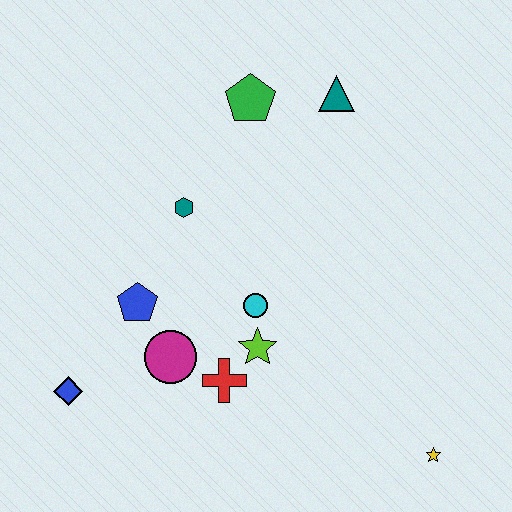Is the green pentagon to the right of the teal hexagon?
Yes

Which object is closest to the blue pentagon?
The magenta circle is closest to the blue pentagon.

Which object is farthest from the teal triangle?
The blue diamond is farthest from the teal triangle.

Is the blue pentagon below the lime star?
No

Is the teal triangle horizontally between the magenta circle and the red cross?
No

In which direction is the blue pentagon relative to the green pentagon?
The blue pentagon is below the green pentagon.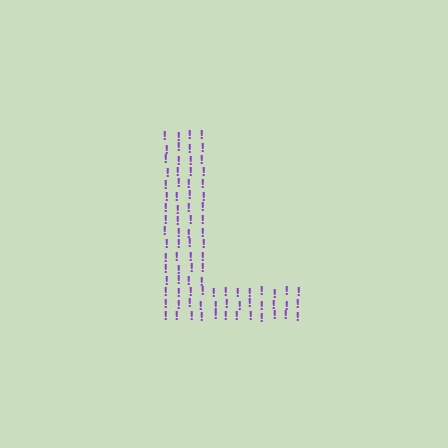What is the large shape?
The large shape is the letter L.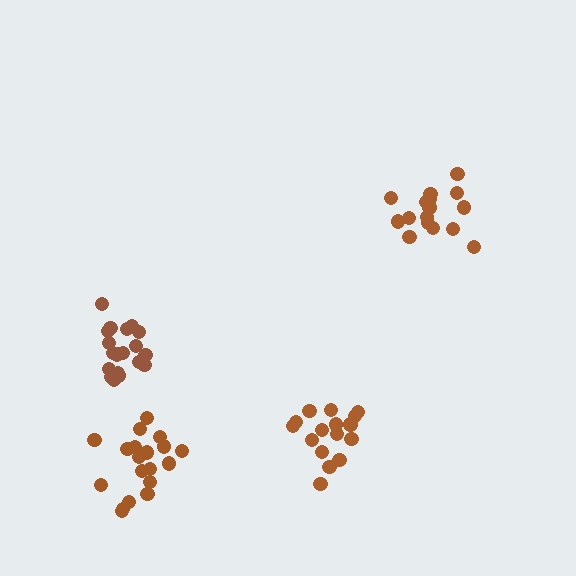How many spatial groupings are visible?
There are 4 spatial groupings.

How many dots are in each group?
Group 1: 20 dots, Group 2: 19 dots, Group 3: 16 dots, Group 4: 16 dots (71 total).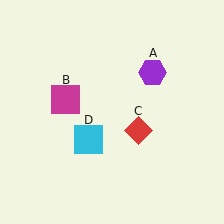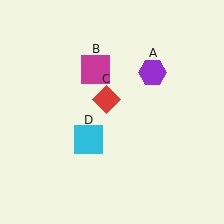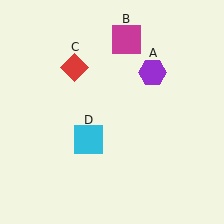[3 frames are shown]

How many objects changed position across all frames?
2 objects changed position: magenta square (object B), red diamond (object C).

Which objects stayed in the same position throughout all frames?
Purple hexagon (object A) and cyan square (object D) remained stationary.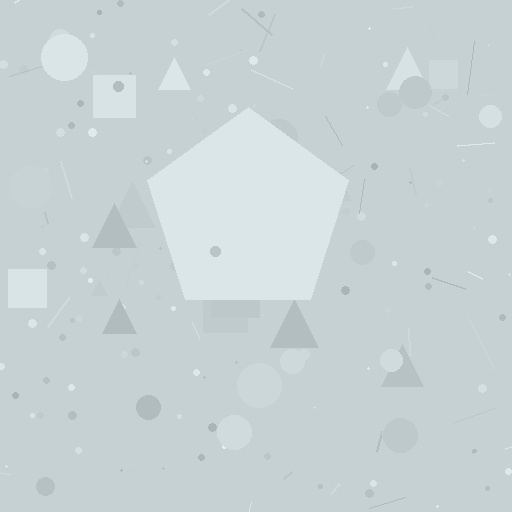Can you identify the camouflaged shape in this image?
The camouflaged shape is a pentagon.